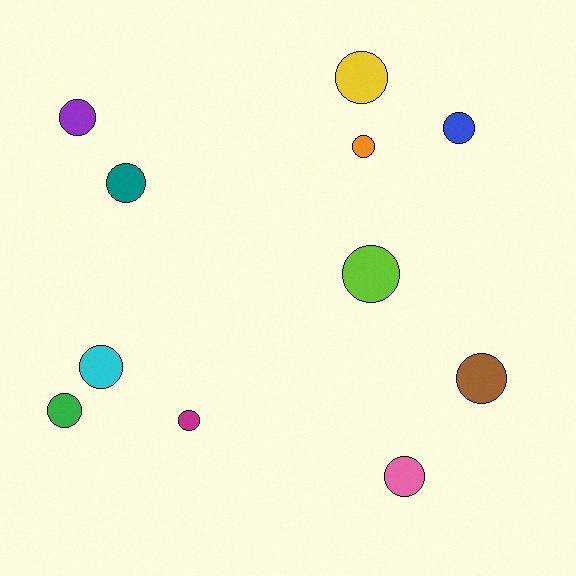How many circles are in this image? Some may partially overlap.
There are 11 circles.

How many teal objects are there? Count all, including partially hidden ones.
There is 1 teal object.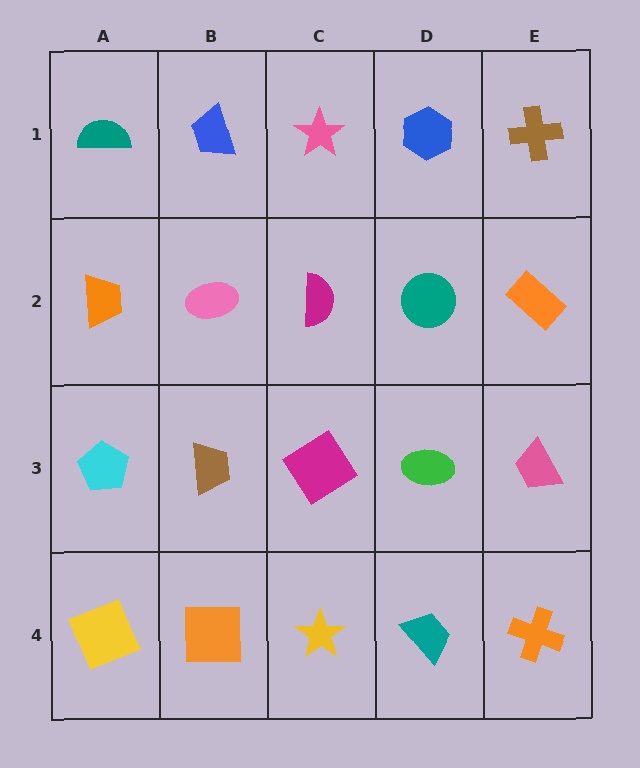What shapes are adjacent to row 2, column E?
A brown cross (row 1, column E), a pink trapezoid (row 3, column E), a teal circle (row 2, column D).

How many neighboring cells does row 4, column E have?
2.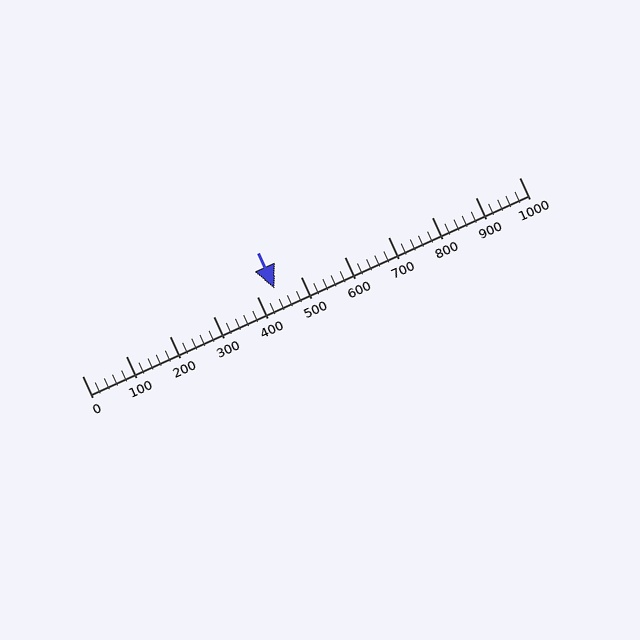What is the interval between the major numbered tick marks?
The major tick marks are spaced 100 units apart.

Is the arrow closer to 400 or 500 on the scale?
The arrow is closer to 400.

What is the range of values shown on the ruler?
The ruler shows values from 0 to 1000.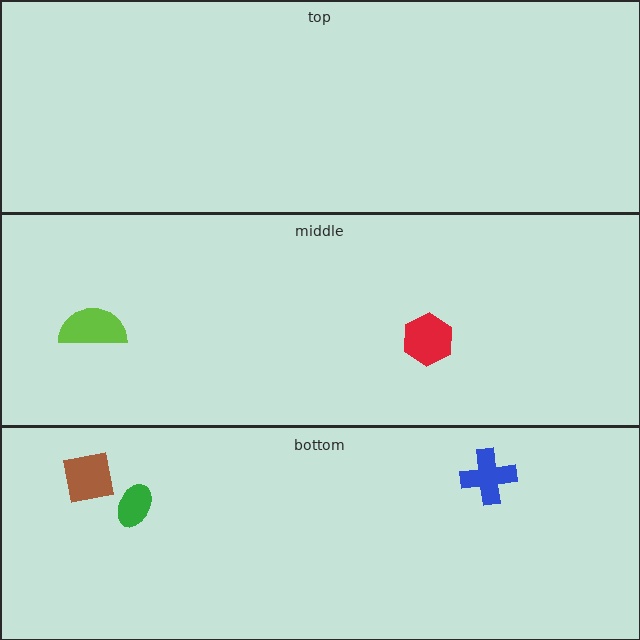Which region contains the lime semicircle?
The middle region.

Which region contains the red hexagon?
The middle region.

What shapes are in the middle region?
The red hexagon, the lime semicircle.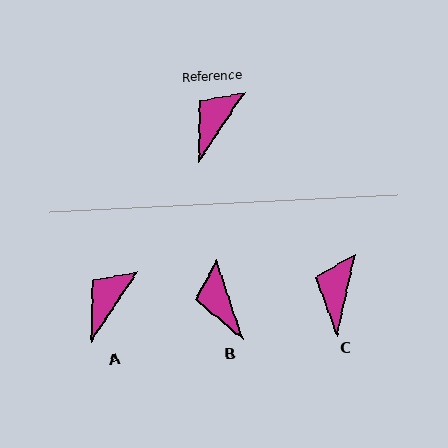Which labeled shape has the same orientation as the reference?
A.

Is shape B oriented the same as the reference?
No, it is off by about 52 degrees.